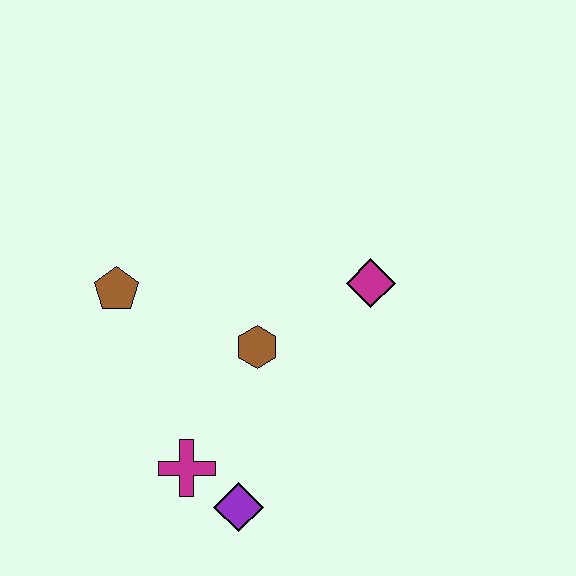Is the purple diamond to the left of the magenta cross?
No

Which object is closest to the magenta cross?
The purple diamond is closest to the magenta cross.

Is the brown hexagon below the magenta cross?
No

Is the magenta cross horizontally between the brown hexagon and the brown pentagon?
Yes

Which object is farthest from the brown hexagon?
The purple diamond is farthest from the brown hexagon.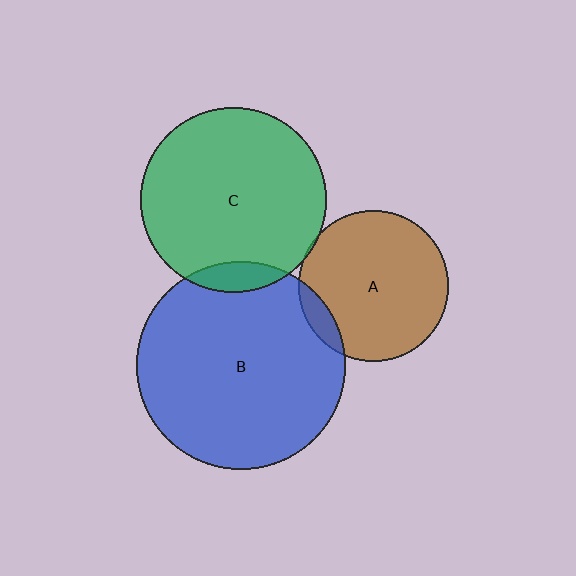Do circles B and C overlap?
Yes.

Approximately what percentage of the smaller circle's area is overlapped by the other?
Approximately 10%.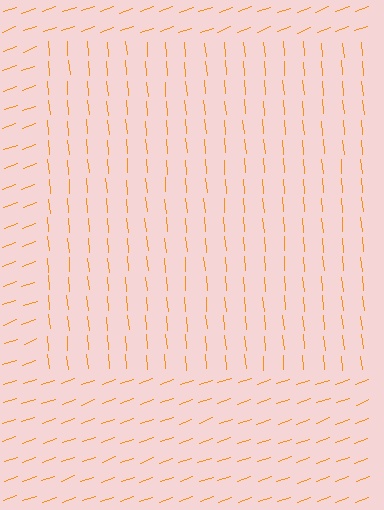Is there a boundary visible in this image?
Yes, there is a texture boundary formed by a change in line orientation.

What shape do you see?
I see a rectangle.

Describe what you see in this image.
The image is filled with small orange line segments. A rectangle region in the image has lines oriented differently from the surrounding lines, creating a visible texture boundary.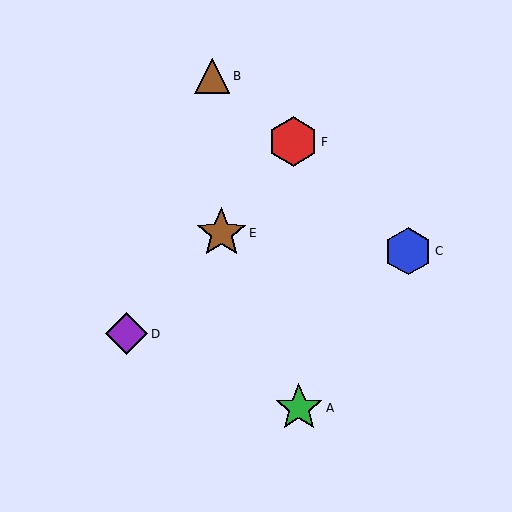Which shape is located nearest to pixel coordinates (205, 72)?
The brown triangle (labeled B) at (212, 76) is nearest to that location.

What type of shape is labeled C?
Shape C is a blue hexagon.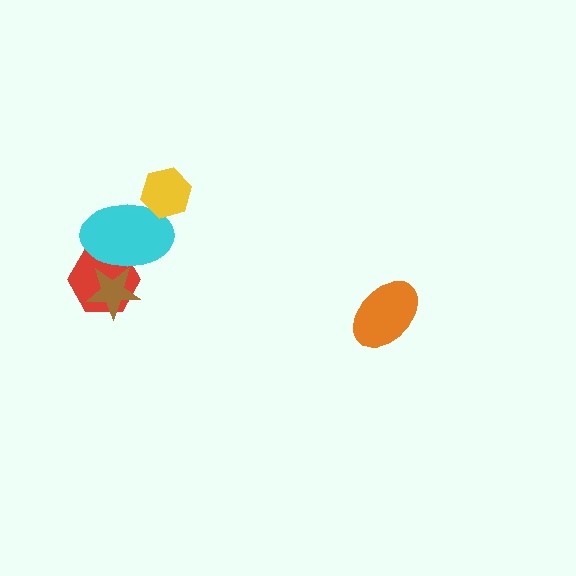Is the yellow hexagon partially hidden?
No, no other shape covers it.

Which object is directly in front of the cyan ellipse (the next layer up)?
The yellow hexagon is directly in front of the cyan ellipse.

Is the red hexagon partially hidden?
Yes, it is partially covered by another shape.